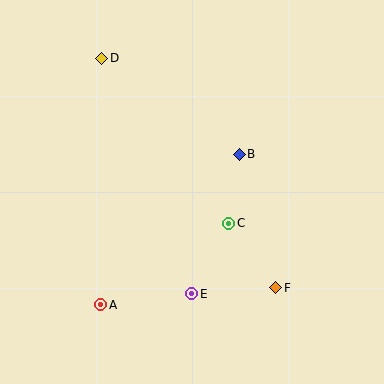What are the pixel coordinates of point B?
Point B is at (239, 154).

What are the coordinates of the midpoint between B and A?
The midpoint between B and A is at (170, 229).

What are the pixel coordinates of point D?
Point D is at (102, 58).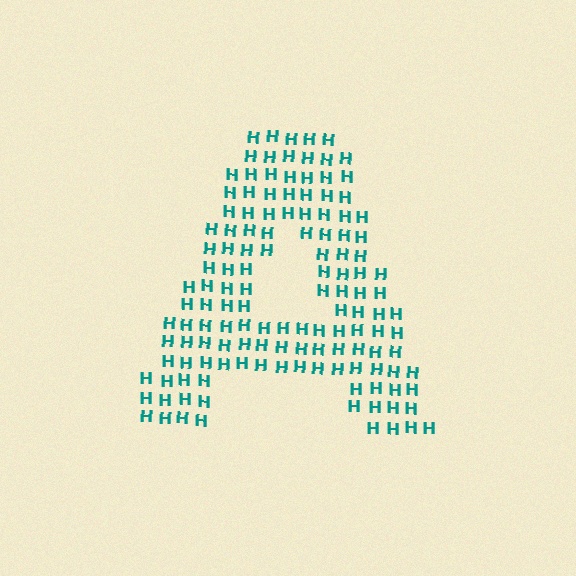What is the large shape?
The large shape is the letter A.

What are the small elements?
The small elements are letter H's.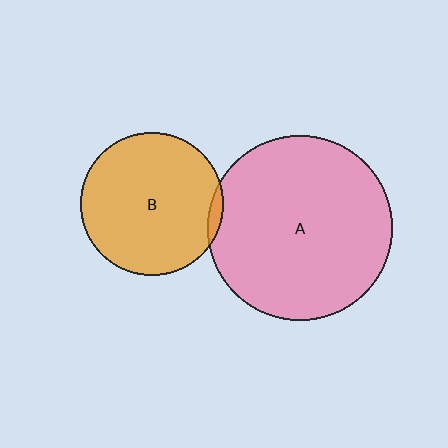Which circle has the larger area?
Circle A (pink).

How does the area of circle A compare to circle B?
Approximately 1.7 times.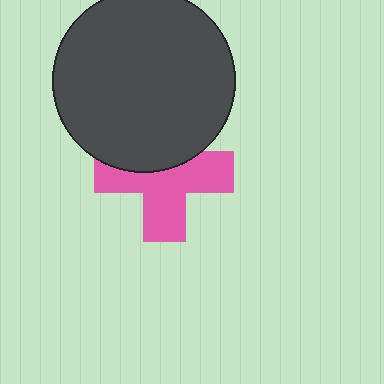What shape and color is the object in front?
The object in front is a dark gray circle.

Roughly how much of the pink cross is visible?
About half of it is visible (roughly 62%).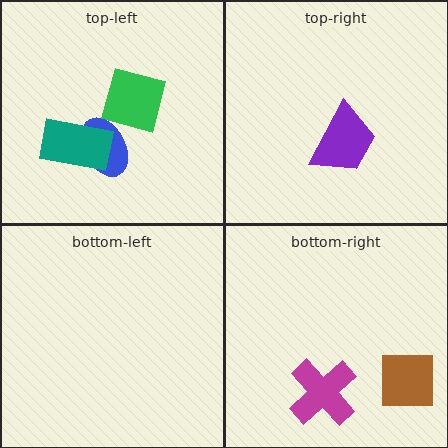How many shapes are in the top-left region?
3.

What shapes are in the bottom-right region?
The brown square, the magenta cross.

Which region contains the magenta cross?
The bottom-right region.